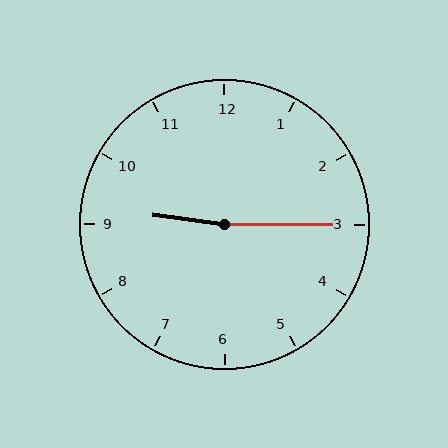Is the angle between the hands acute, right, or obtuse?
It is obtuse.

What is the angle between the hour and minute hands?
Approximately 172 degrees.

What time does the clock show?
9:15.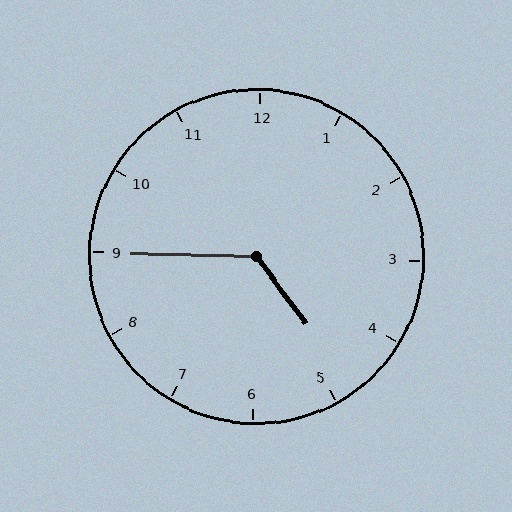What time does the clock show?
4:45.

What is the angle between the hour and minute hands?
Approximately 128 degrees.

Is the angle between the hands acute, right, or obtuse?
It is obtuse.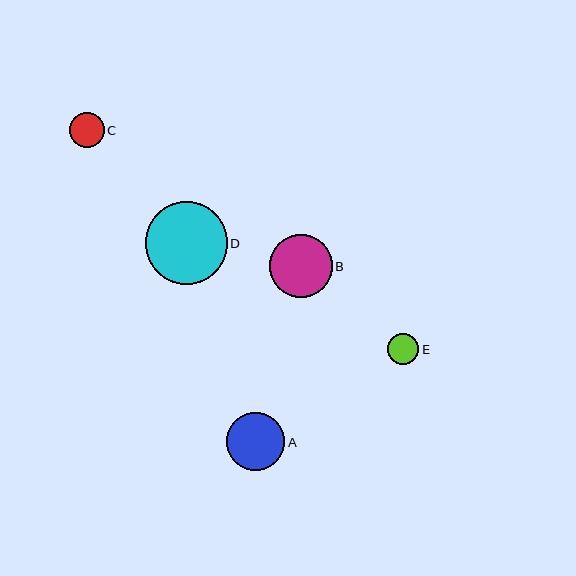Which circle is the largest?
Circle D is the largest with a size of approximately 82 pixels.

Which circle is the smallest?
Circle E is the smallest with a size of approximately 31 pixels.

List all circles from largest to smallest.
From largest to smallest: D, B, A, C, E.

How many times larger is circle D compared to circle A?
Circle D is approximately 1.4 times the size of circle A.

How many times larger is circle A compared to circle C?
Circle A is approximately 1.7 times the size of circle C.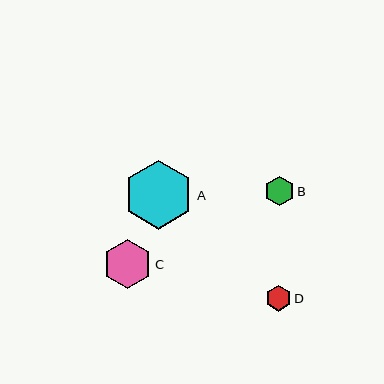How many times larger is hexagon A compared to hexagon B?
Hexagon A is approximately 2.4 times the size of hexagon B.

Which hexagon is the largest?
Hexagon A is the largest with a size of approximately 69 pixels.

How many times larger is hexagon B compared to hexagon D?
Hexagon B is approximately 1.1 times the size of hexagon D.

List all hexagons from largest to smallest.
From largest to smallest: A, C, B, D.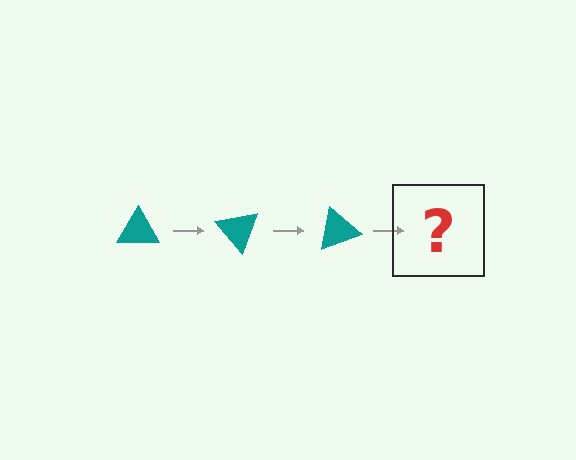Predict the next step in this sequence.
The next step is a teal triangle rotated 150 degrees.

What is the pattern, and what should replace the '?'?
The pattern is that the triangle rotates 50 degrees each step. The '?' should be a teal triangle rotated 150 degrees.